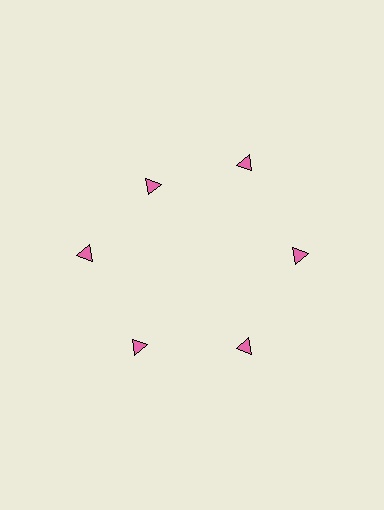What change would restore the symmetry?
The symmetry would be restored by moving it outward, back onto the ring so that all 6 triangles sit at equal angles and equal distance from the center.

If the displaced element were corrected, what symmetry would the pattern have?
It would have 6-fold rotational symmetry — the pattern would map onto itself every 60 degrees.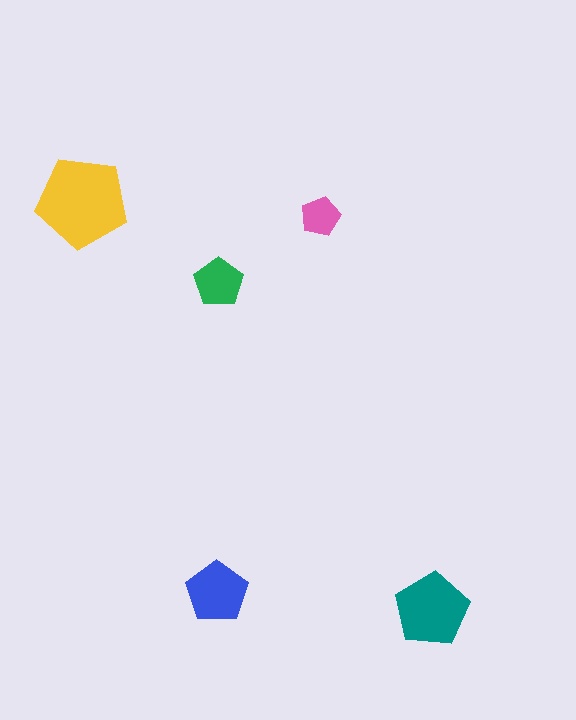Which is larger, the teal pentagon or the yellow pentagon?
The yellow one.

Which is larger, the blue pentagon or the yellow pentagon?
The yellow one.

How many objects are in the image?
There are 5 objects in the image.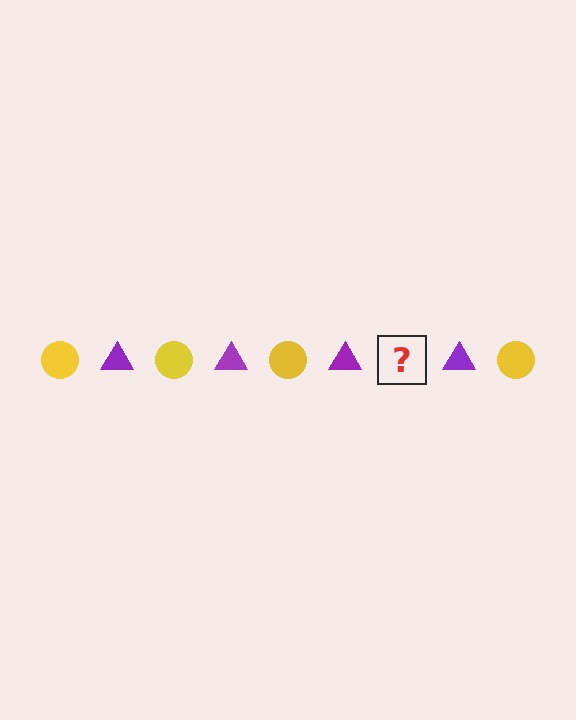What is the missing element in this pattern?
The missing element is a yellow circle.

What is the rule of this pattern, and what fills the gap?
The rule is that the pattern alternates between yellow circle and purple triangle. The gap should be filled with a yellow circle.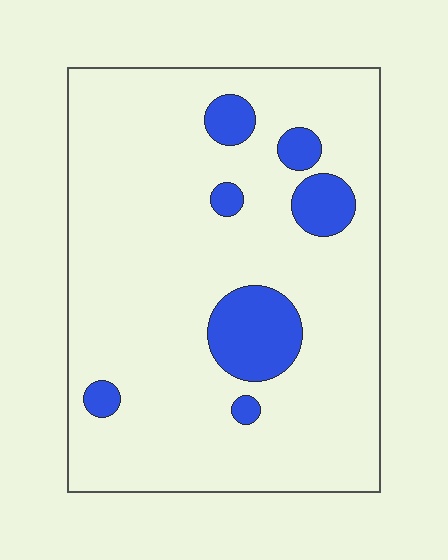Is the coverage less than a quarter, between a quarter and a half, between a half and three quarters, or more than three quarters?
Less than a quarter.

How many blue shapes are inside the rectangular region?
7.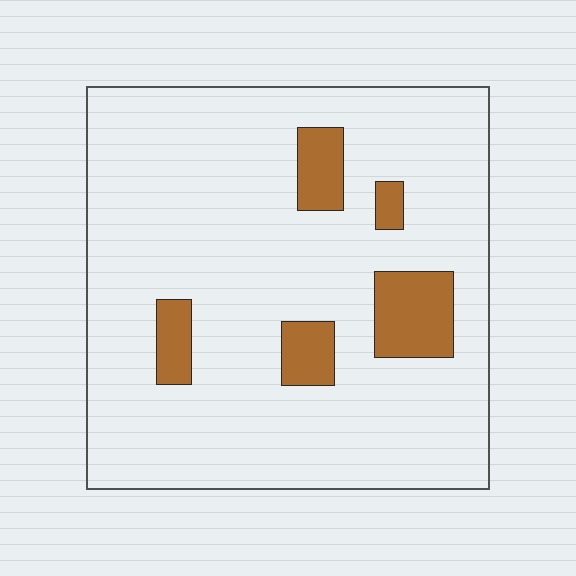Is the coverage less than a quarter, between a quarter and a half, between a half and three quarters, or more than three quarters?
Less than a quarter.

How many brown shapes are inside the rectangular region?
5.